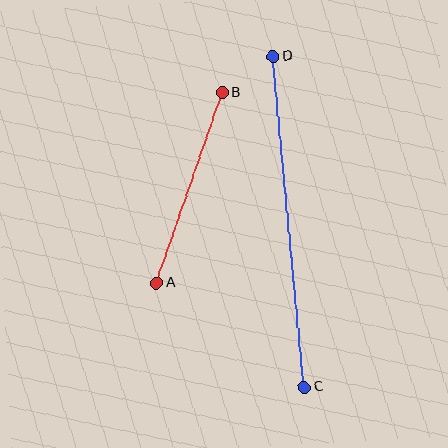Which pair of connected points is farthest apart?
Points C and D are farthest apart.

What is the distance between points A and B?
The distance is approximately 201 pixels.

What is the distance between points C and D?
The distance is approximately 333 pixels.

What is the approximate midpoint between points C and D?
The midpoint is at approximately (289, 222) pixels.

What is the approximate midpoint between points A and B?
The midpoint is at approximately (190, 188) pixels.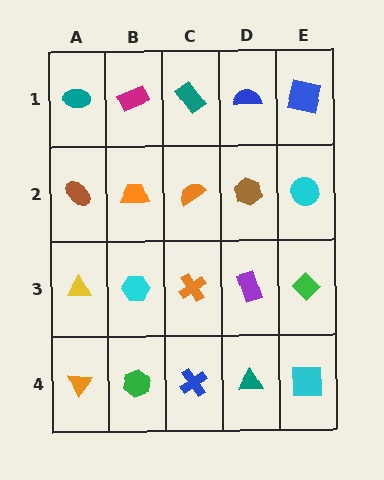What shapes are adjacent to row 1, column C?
An orange semicircle (row 2, column C), a magenta rectangle (row 1, column B), a blue semicircle (row 1, column D).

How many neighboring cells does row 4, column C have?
3.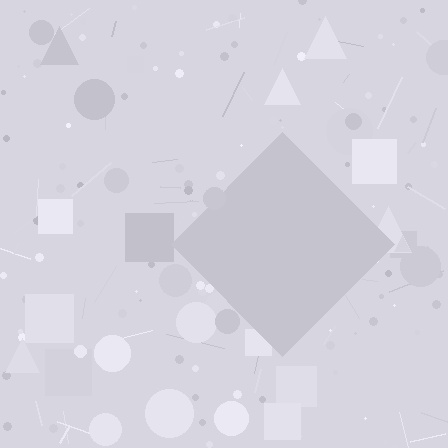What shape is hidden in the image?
A diamond is hidden in the image.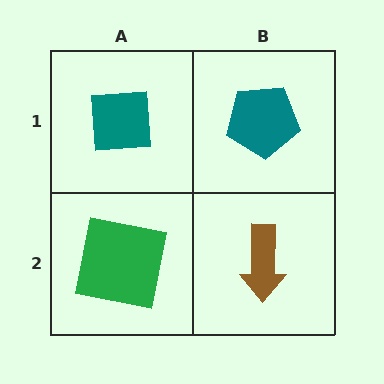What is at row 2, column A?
A green square.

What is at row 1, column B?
A teal pentagon.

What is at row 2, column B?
A brown arrow.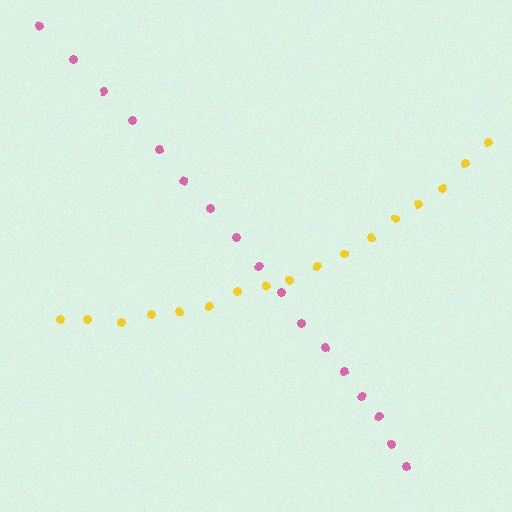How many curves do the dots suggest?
There are 2 distinct paths.